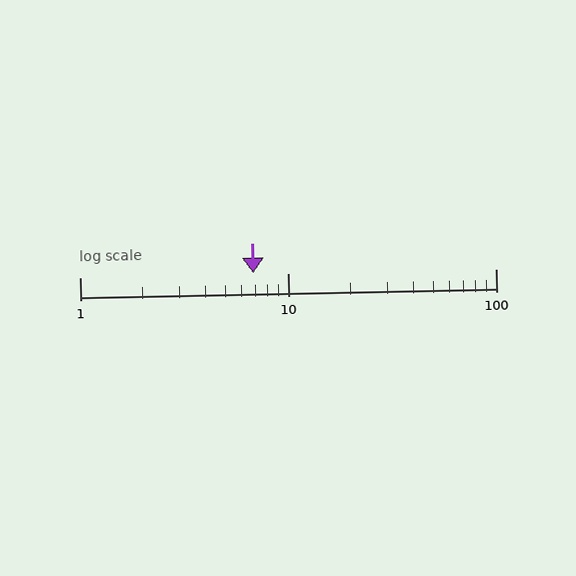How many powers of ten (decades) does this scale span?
The scale spans 2 decades, from 1 to 100.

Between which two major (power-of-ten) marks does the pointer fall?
The pointer is between 1 and 10.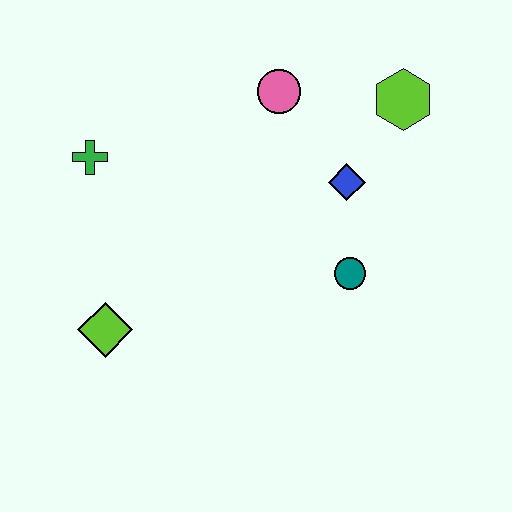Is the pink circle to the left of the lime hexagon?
Yes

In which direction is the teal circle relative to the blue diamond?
The teal circle is below the blue diamond.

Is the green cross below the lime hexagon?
Yes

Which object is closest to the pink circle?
The blue diamond is closest to the pink circle.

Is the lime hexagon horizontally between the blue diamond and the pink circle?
No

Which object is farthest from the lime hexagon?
The lime diamond is farthest from the lime hexagon.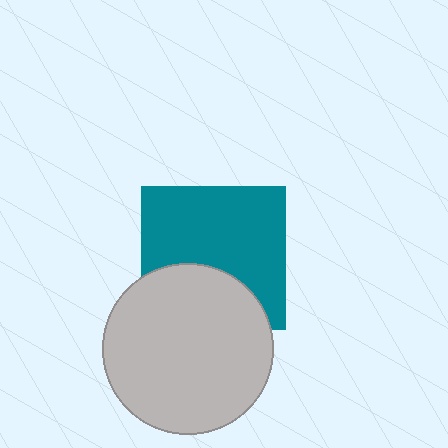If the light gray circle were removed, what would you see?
You would see the complete teal square.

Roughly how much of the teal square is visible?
Most of it is visible (roughly 66%).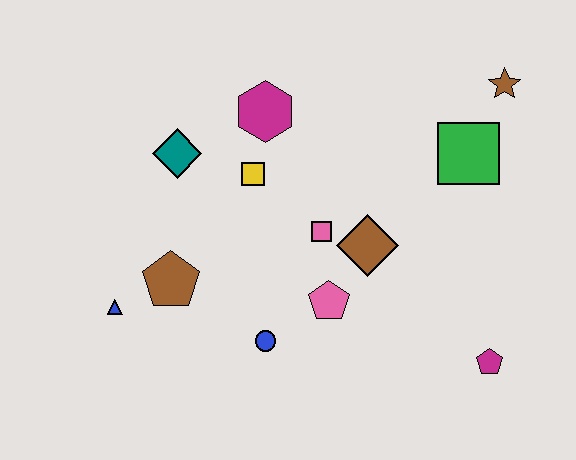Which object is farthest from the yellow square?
The magenta pentagon is farthest from the yellow square.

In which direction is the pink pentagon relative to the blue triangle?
The pink pentagon is to the right of the blue triangle.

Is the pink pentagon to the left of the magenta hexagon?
No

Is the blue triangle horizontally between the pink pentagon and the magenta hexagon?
No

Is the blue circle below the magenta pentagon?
No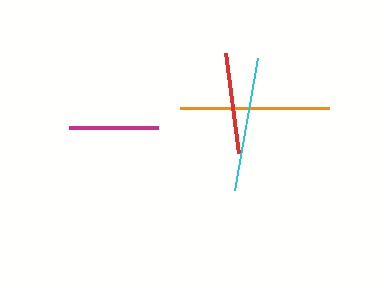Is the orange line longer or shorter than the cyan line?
The orange line is longer than the cyan line.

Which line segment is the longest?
The orange line is the longest at approximately 149 pixels.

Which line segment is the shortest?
The magenta line is the shortest at approximately 89 pixels.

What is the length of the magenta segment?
The magenta segment is approximately 89 pixels long.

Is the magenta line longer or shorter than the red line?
The red line is longer than the magenta line.